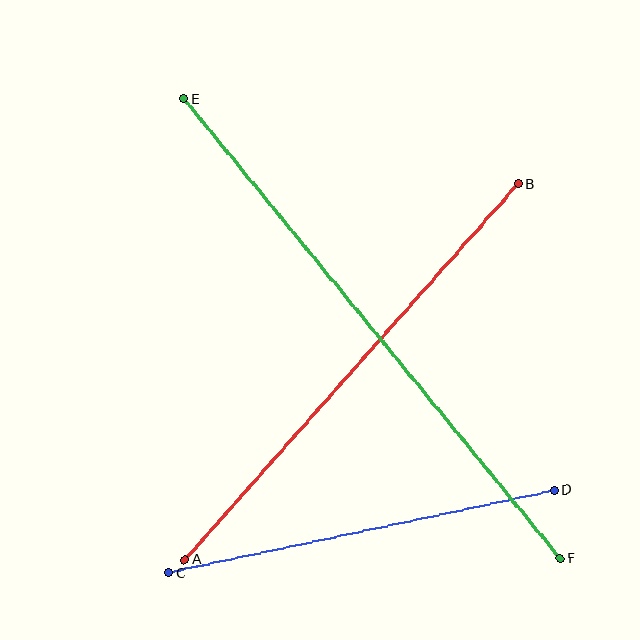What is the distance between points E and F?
The distance is approximately 594 pixels.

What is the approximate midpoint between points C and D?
The midpoint is at approximately (361, 532) pixels.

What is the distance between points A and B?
The distance is approximately 502 pixels.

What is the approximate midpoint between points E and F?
The midpoint is at approximately (372, 329) pixels.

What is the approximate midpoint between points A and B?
The midpoint is at approximately (352, 372) pixels.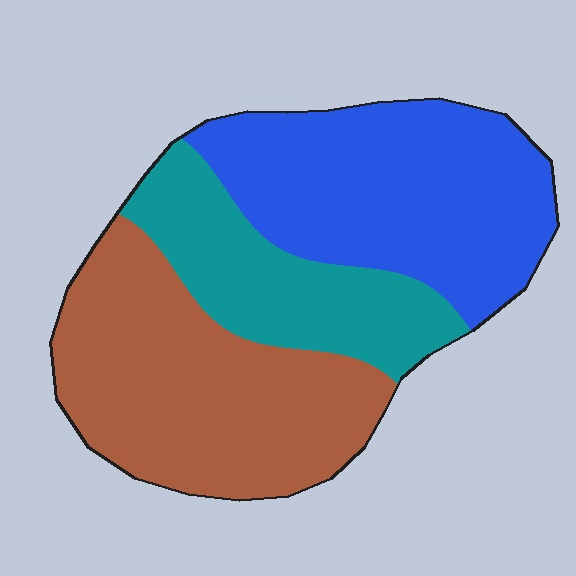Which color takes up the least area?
Teal, at roughly 25%.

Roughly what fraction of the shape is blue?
Blue takes up about three eighths (3/8) of the shape.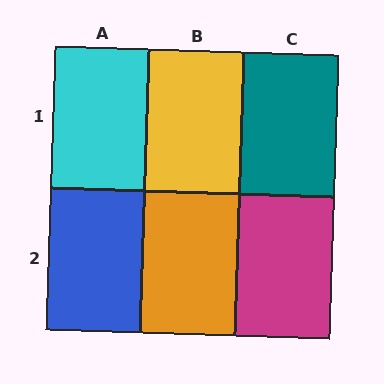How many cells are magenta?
1 cell is magenta.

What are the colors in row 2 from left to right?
Blue, orange, magenta.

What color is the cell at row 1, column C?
Teal.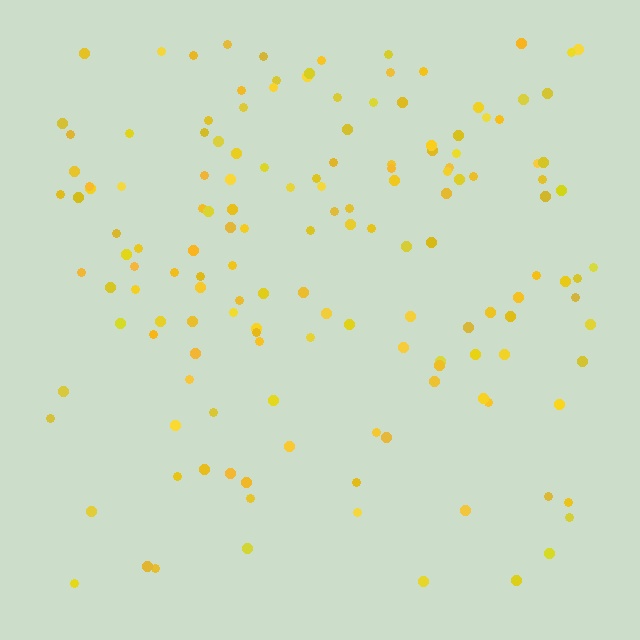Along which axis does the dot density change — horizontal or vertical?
Vertical.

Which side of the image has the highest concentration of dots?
The top.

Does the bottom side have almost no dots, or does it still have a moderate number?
Still a moderate number, just noticeably fewer than the top.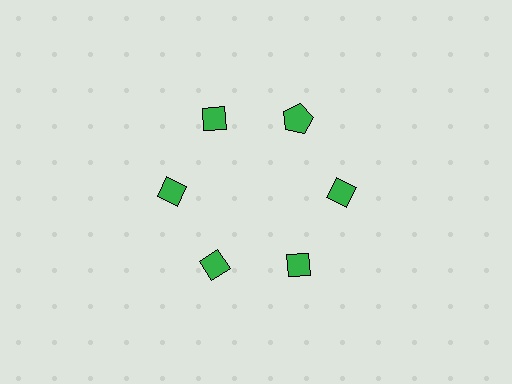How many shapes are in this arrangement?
There are 6 shapes arranged in a ring pattern.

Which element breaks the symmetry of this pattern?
The green pentagon at roughly the 1 o'clock position breaks the symmetry. All other shapes are green diamonds.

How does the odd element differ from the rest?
It has a different shape: pentagon instead of diamond.